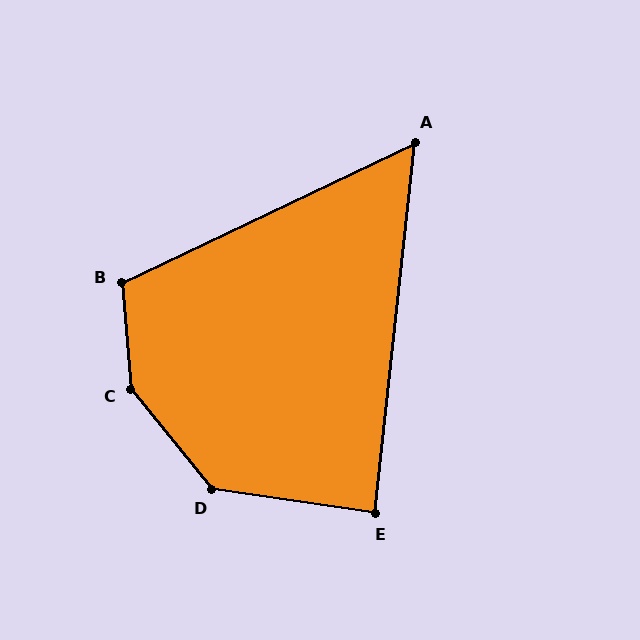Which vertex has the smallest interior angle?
A, at approximately 58 degrees.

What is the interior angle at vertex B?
Approximately 111 degrees (obtuse).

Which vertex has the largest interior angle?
C, at approximately 146 degrees.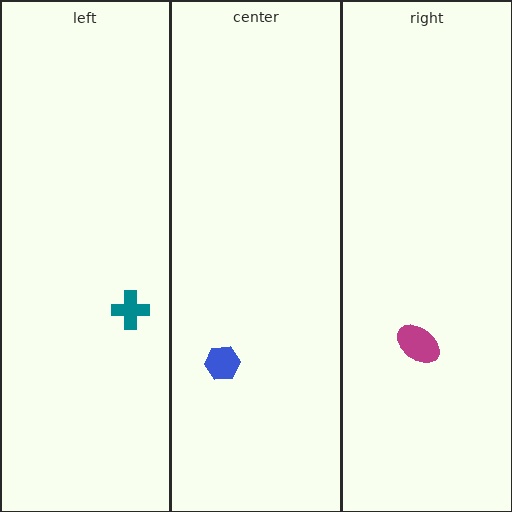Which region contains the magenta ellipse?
The right region.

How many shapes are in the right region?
1.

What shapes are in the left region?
The teal cross.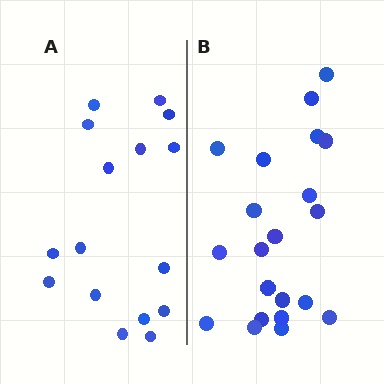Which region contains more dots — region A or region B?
Region B (the right region) has more dots.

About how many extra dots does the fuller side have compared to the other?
Region B has about 5 more dots than region A.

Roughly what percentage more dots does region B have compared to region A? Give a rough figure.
About 30% more.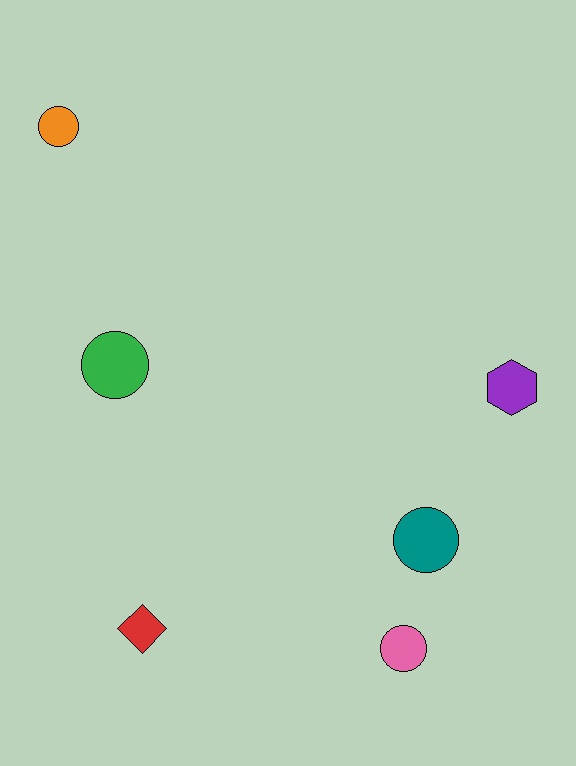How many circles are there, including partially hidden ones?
There are 4 circles.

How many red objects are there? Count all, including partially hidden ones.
There is 1 red object.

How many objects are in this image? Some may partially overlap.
There are 6 objects.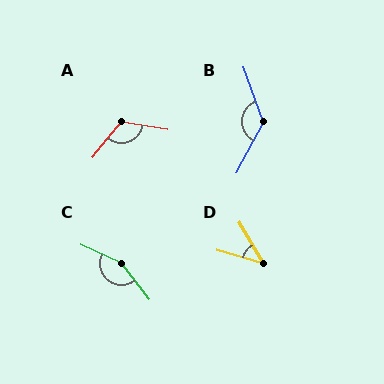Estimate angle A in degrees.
Approximately 120 degrees.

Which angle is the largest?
C, at approximately 153 degrees.